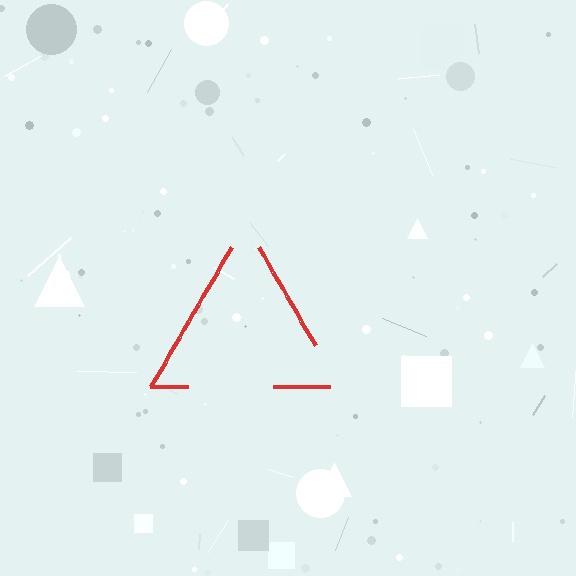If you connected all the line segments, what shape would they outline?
They would outline a triangle.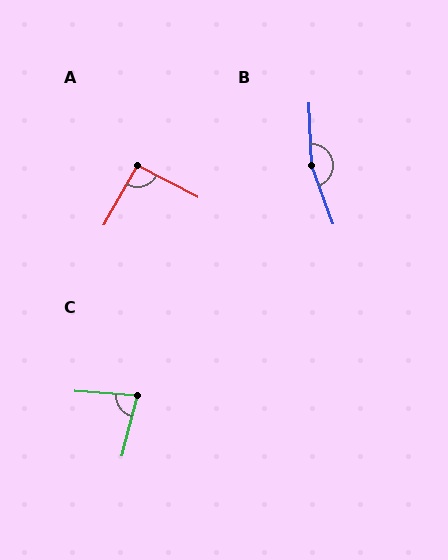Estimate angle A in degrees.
Approximately 92 degrees.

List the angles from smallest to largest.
C (80°), A (92°), B (162°).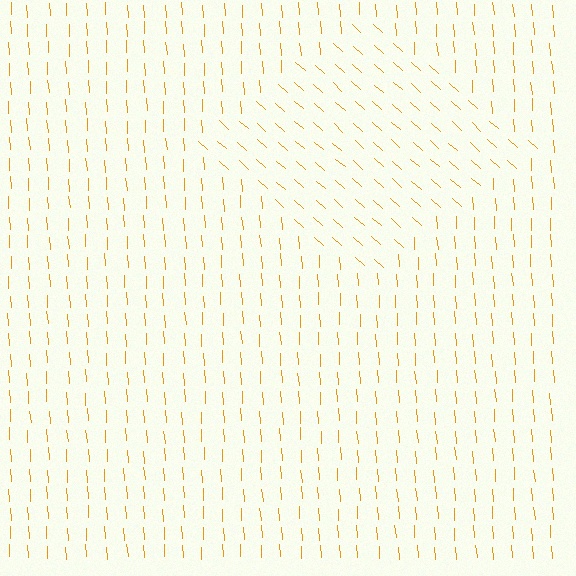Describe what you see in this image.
The image is filled with small orange line segments. A diamond region in the image has lines oriented differently from the surrounding lines, creating a visible texture boundary.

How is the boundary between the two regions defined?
The boundary is defined purely by a change in line orientation (approximately 45 degrees difference). All lines are the same color and thickness.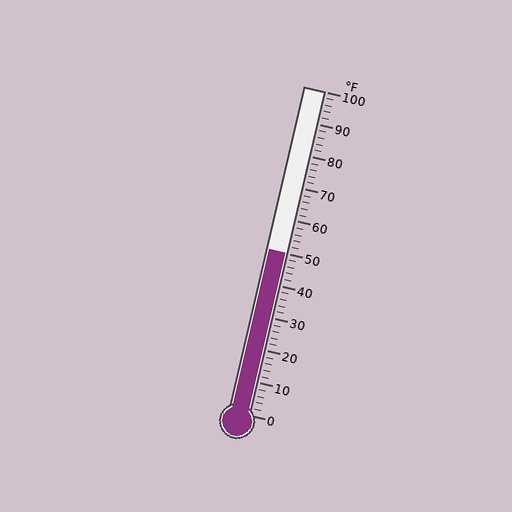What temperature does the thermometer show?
The thermometer shows approximately 50°F.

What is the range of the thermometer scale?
The thermometer scale ranges from 0°F to 100°F.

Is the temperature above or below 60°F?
The temperature is below 60°F.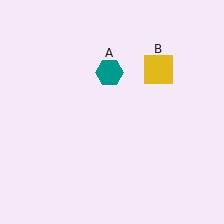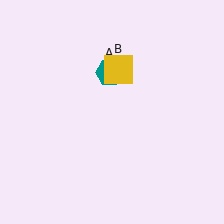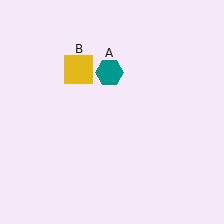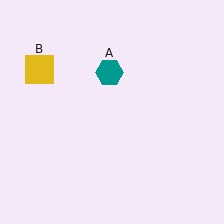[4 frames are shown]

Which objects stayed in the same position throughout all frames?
Teal hexagon (object A) remained stationary.